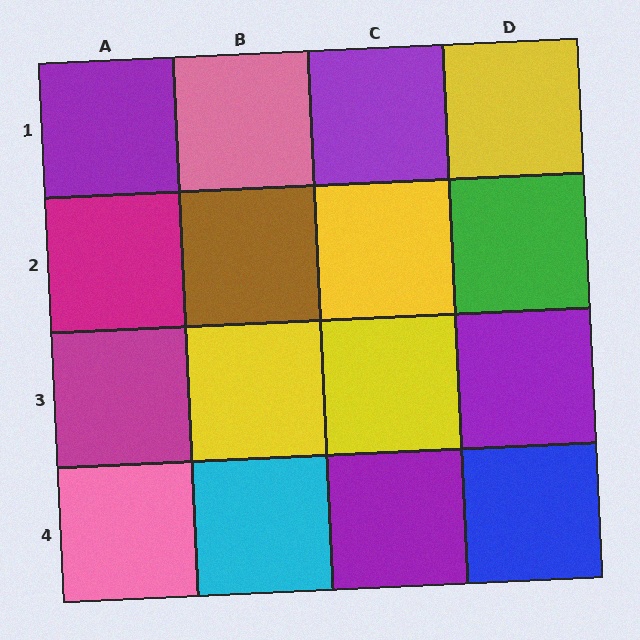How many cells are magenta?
2 cells are magenta.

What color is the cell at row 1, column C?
Purple.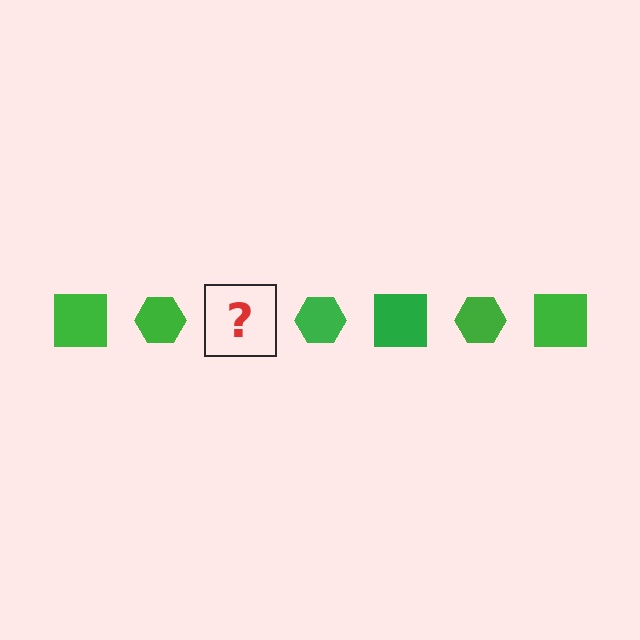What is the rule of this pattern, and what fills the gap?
The rule is that the pattern cycles through square, hexagon shapes in green. The gap should be filled with a green square.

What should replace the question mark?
The question mark should be replaced with a green square.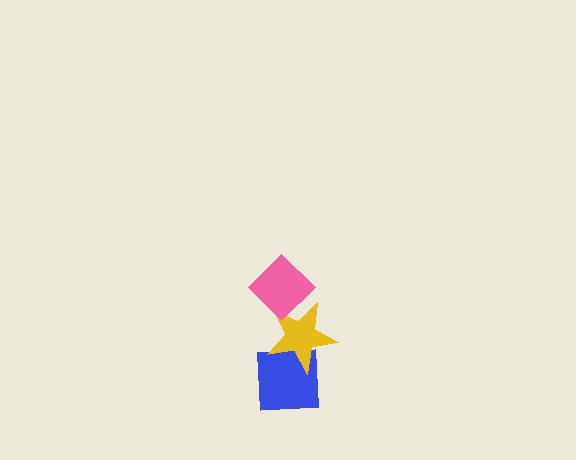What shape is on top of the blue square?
The yellow star is on top of the blue square.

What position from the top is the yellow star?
The yellow star is 2nd from the top.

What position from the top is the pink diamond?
The pink diamond is 1st from the top.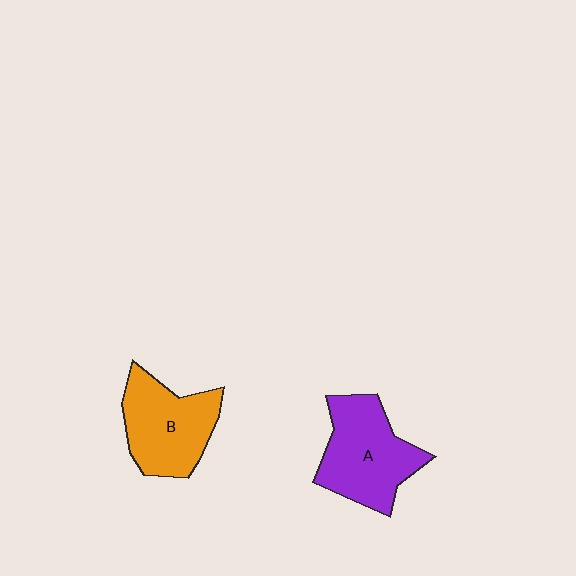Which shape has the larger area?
Shape A (purple).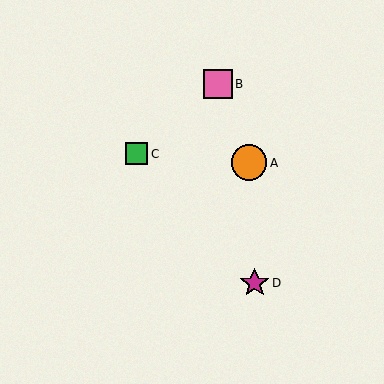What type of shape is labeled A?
Shape A is an orange circle.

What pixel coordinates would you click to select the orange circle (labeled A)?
Click at (249, 163) to select the orange circle A.